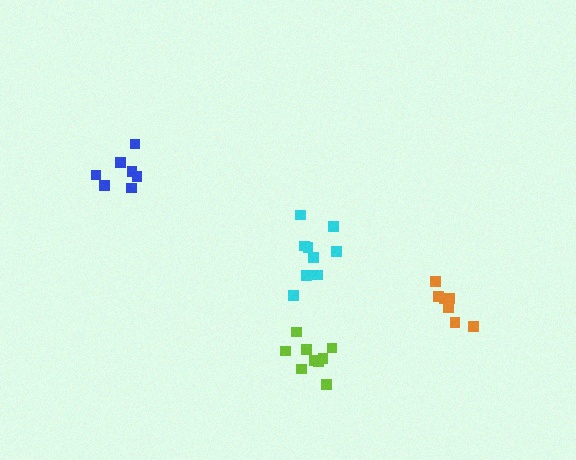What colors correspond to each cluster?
The clusters are colored: blue, lime, orange, cyan.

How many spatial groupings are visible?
There are 4 spatial groupings.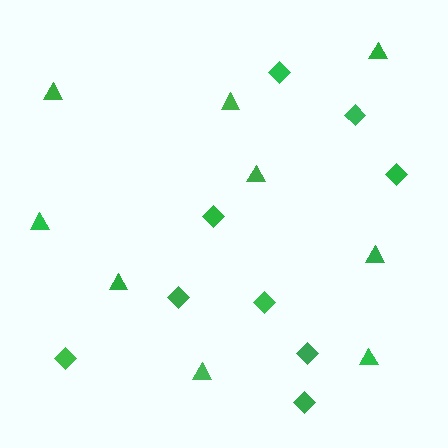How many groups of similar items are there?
There are 2 groups: one group of diamonds (9) and one group of triangles (9).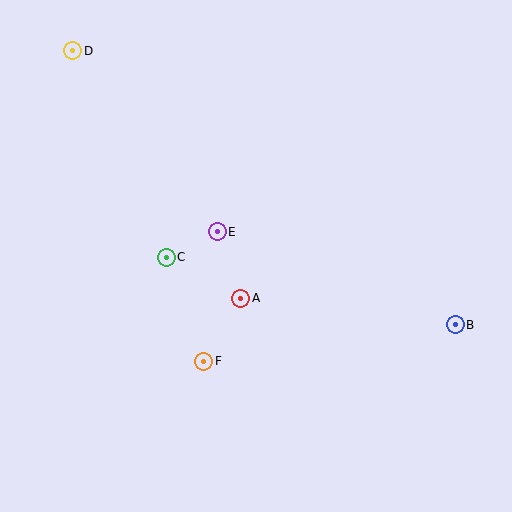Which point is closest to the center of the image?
Point A at (241, 298) is closest to the center.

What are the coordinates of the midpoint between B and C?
The midpoint between B and C is at (311, 291).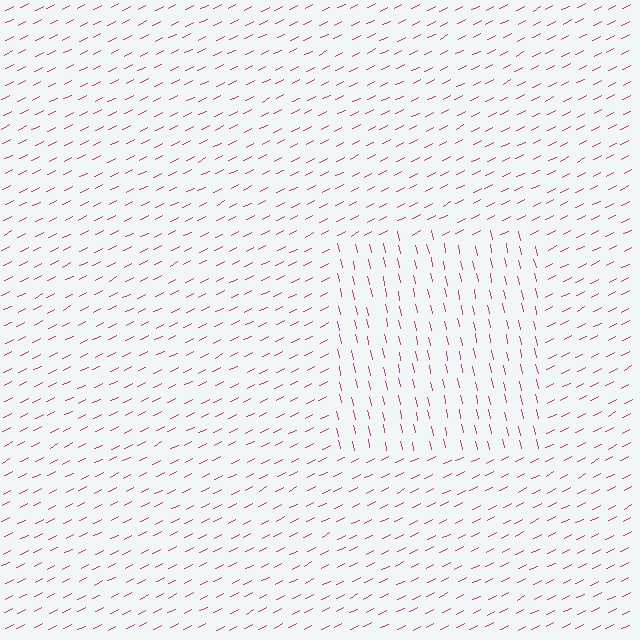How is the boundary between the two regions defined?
The boundary is defined purely by a change in line orientation (approximately 75 degrees difference). All lines are the same color and thickness.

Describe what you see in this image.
The image is filled with small magenta line segments. A rectangle region in the image has lines oriented differently from the surrounding lines, creating a visible texture boundary.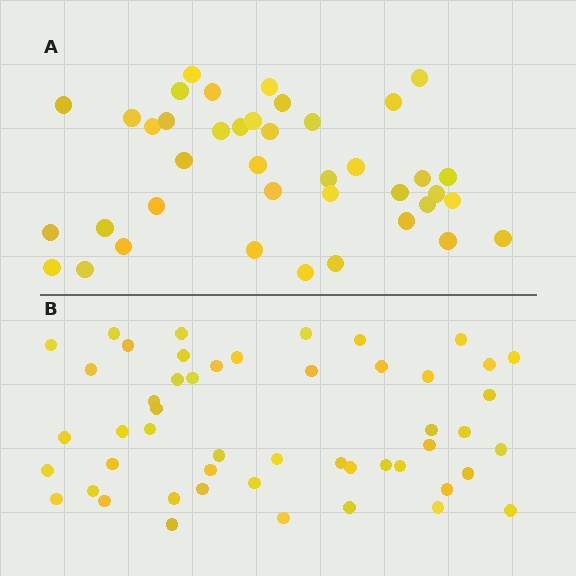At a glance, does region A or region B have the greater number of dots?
Region B (the bottom region) has more dots.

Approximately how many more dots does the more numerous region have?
Region B has roughly 10 or so more dots than region A.